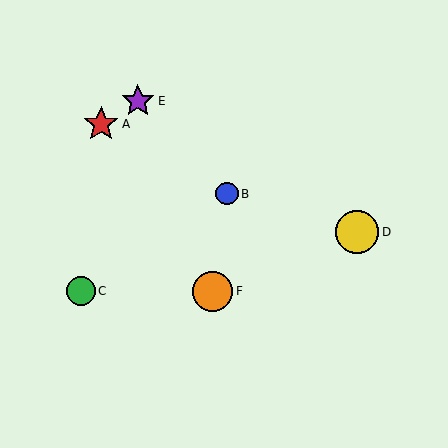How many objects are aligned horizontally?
2 objects (C, F) are aligned horizontally.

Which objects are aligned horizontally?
Objects C, F are aligned horizontally.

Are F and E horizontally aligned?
No, F is at y≈291 and E is at y≈101.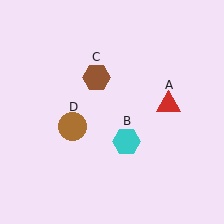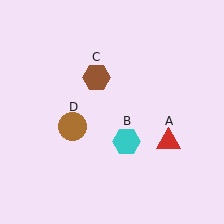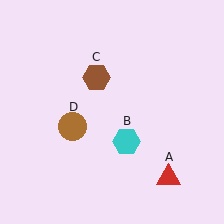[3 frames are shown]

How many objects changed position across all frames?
1 object changed position: red triangle (object A).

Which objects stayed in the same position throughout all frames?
Cyan hexagon (object B) and brown hexagon (object C) and brown circle (object D) remained stationary.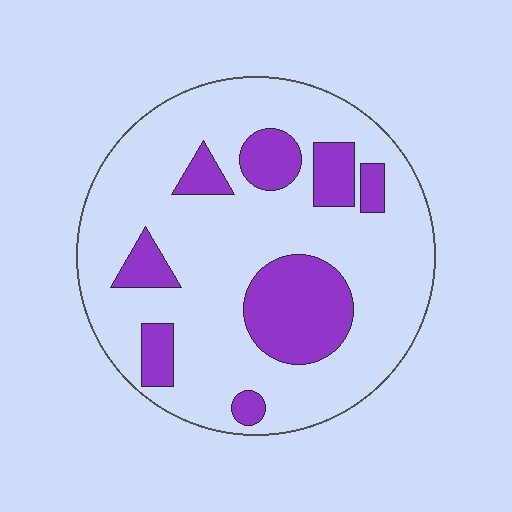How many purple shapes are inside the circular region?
8.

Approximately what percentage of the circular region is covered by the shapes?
Approximately 25%.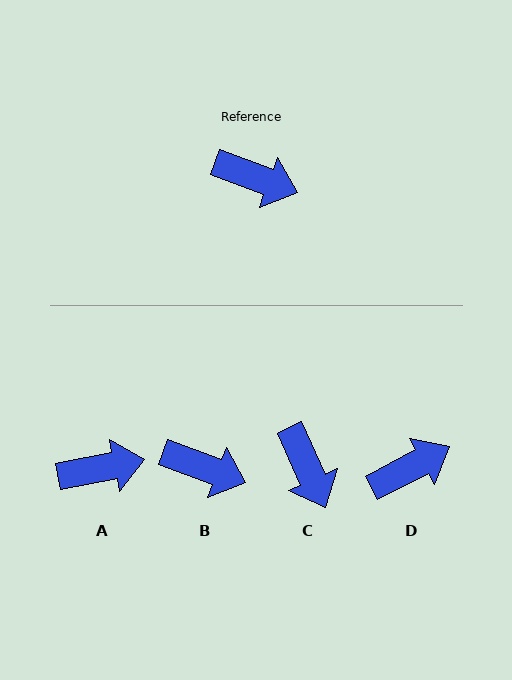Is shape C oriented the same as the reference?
No, it is off by about 45 degrees.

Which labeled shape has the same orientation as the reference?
B.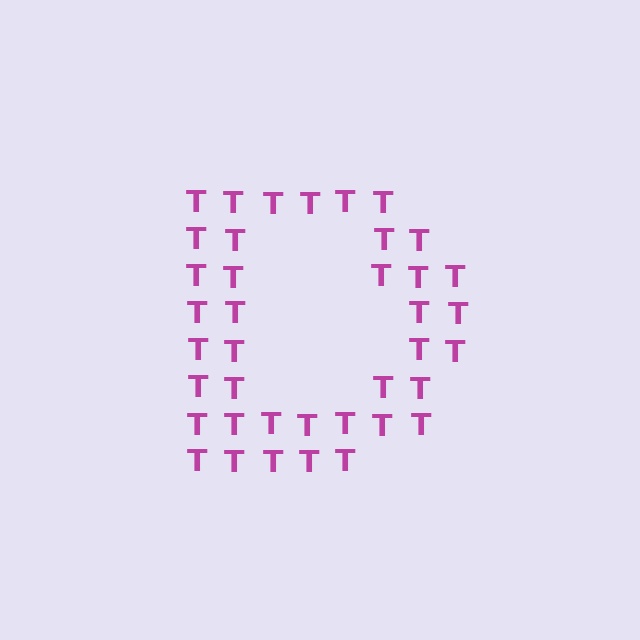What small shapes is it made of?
It is made of small letter T's.